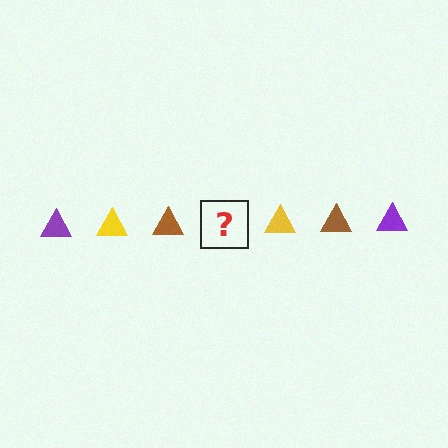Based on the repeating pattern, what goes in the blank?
The blank should be a purple triangle.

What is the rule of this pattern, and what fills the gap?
The rule is that the pattern cycles through purple, yellow, brown triangles. The gap should be filled with a purple triangle.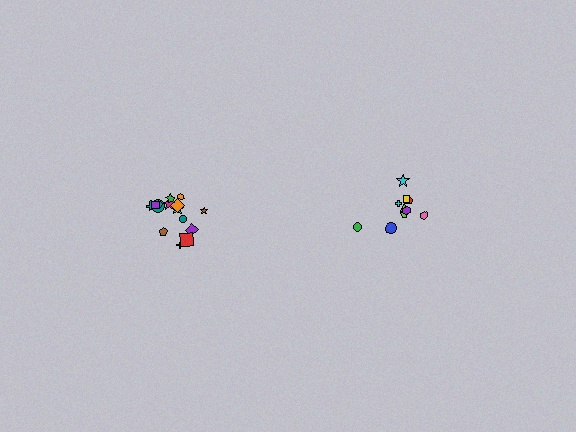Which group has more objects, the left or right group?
The left group.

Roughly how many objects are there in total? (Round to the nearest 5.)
Roughly 25 objects in total.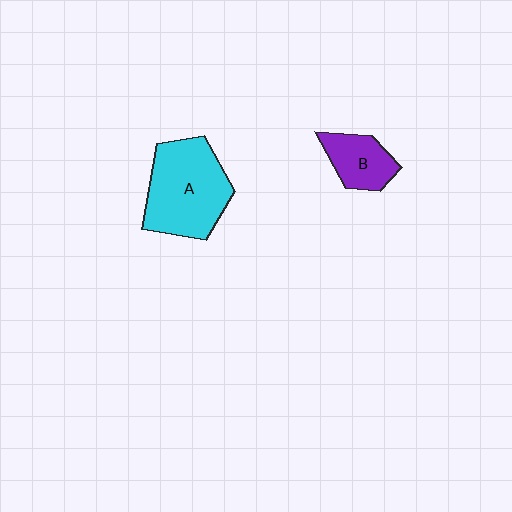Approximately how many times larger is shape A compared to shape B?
Approximately 2.1 times.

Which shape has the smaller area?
Shape B (purple).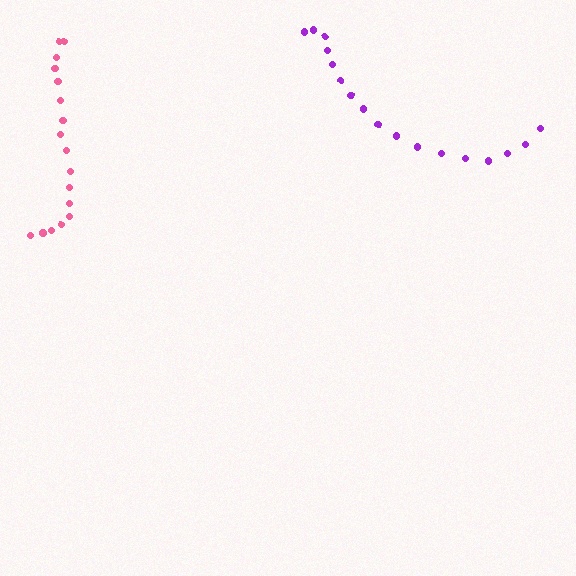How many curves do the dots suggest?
There are 2 distinct paths.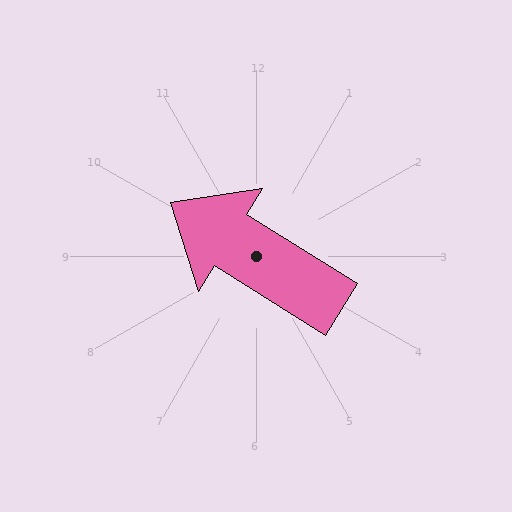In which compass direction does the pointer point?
Northwest.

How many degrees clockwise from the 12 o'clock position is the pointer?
Approximately 302 degrees.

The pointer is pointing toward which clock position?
Roughly 10 o'clock.